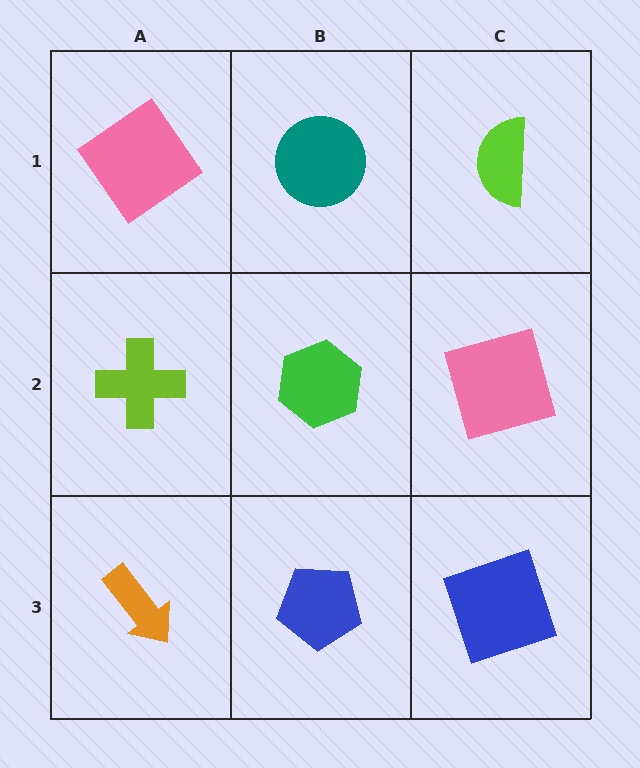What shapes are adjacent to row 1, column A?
A lime cross (row 2, column A), a teal circle (row 1, column B).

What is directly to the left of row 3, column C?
A blue pentagon.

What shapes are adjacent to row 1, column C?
A pink square (row 2, column C), a teal circle (row 1, column B).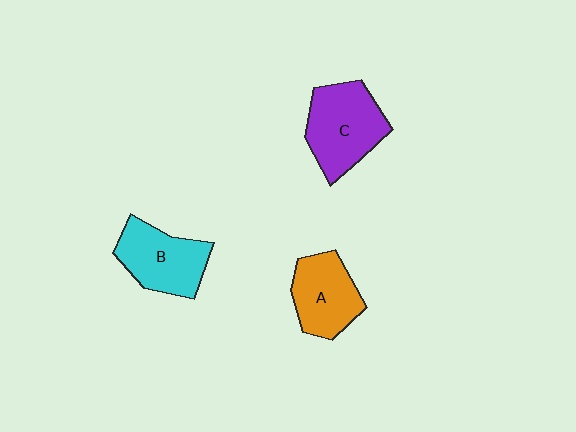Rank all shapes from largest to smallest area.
From largest to smallest: C (purple), B (cyan), A (orange).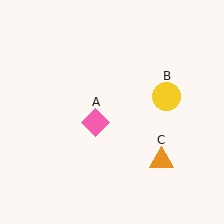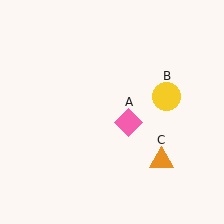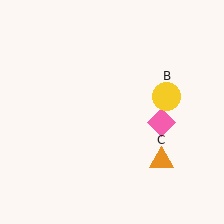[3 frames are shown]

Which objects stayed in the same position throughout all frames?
Yellow circle (object B) and orange triangle (object C) remained stationary.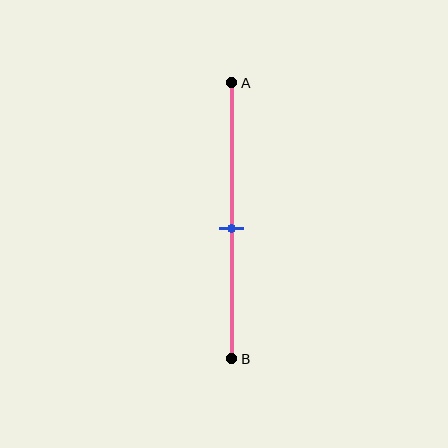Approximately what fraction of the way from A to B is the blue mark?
The blue mark is approximately 55% of the way from A to B.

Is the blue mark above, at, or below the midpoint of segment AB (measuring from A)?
The blue mark is approximately at the midpoint of segment AB.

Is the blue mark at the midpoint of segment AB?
Yes, the mark is approximately at the midpoint.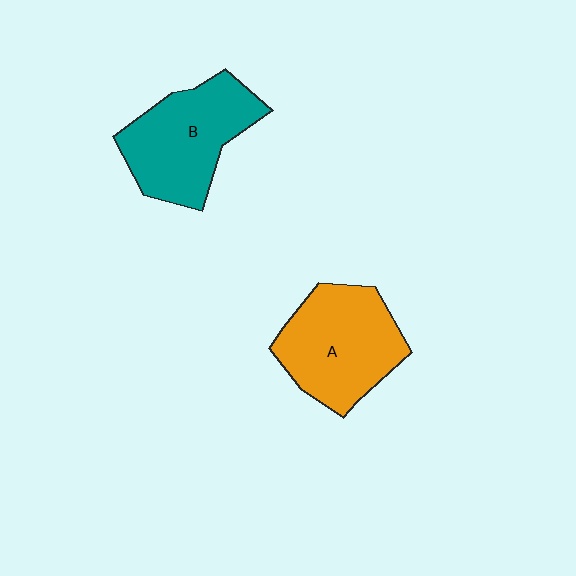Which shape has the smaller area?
Shape B (teal).